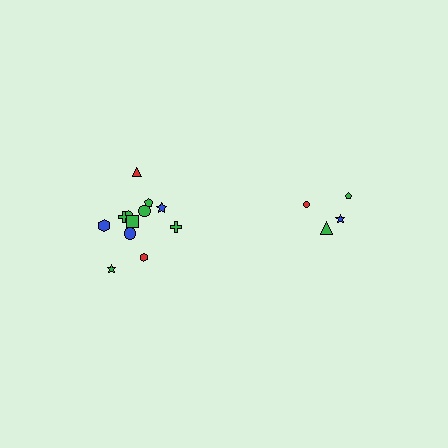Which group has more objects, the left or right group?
The left group.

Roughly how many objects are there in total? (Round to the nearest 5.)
Roughly 15 objects in total.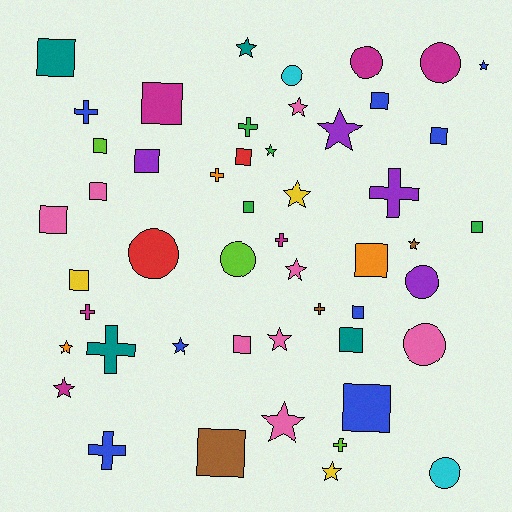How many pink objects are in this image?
There are 8 pink objects.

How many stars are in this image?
There are 14 stars.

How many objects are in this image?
There are 50 objects.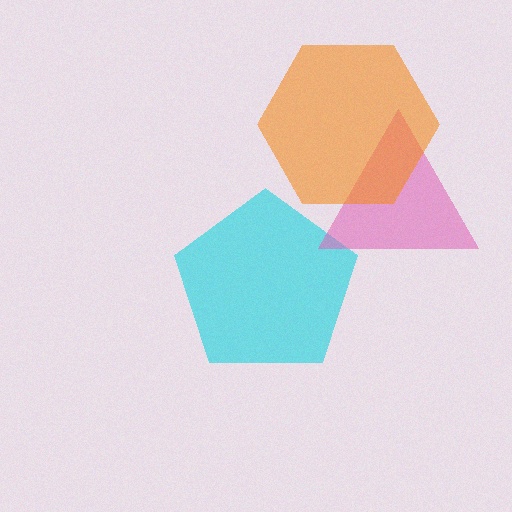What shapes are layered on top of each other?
The layered shapes are: a cyan pentagon, a pink triangle, an orange hexagon.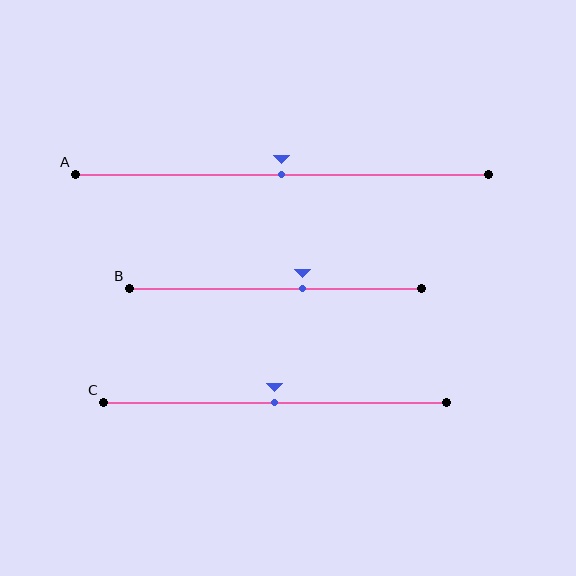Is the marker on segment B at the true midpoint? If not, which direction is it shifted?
No, the marker on segment B is shifted to the right by about 9% of the segment length.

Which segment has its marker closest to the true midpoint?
Segment A has its marker closest to the true midpoint.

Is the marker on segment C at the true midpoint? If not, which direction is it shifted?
Yes, the marker on segment C is at the true midpoint.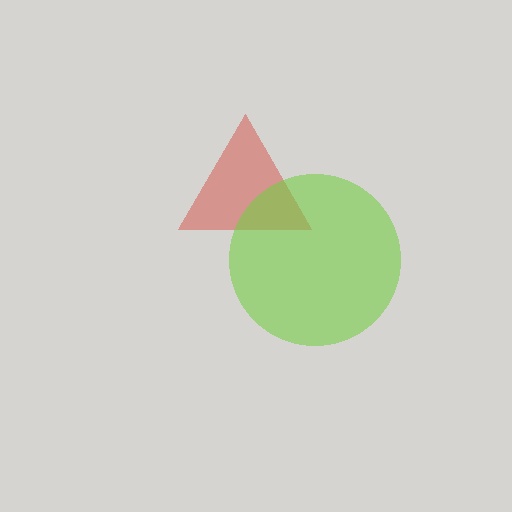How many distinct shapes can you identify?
There are 2 distinct shapes: a red triangle, a lime circle.